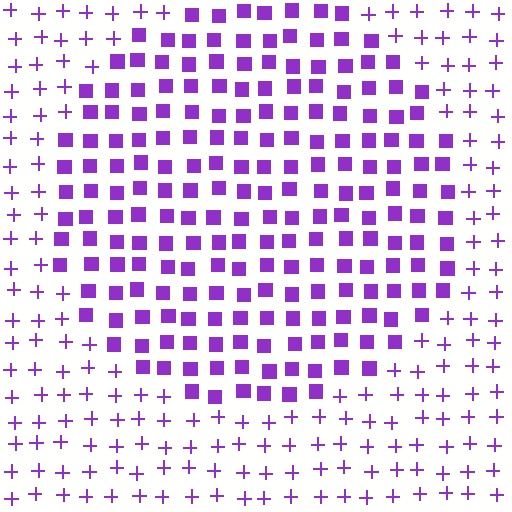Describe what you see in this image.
The image is filled with small purple elements arranged in a uniform grid. A circle-shaped region contains squares, while the surrounding area contains plus signs. The boundary is defined purely by the change in element shape.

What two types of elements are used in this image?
The image uses squares inside the circle region and plus signs outside it.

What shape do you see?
I see a circle.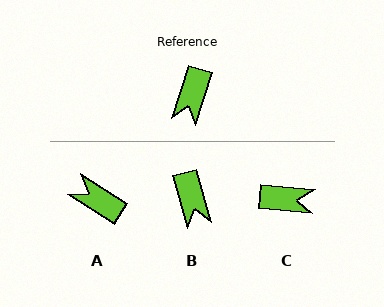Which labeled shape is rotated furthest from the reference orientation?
A, about 105 degrees away.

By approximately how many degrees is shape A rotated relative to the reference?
Approximately 105 degrees clockwise.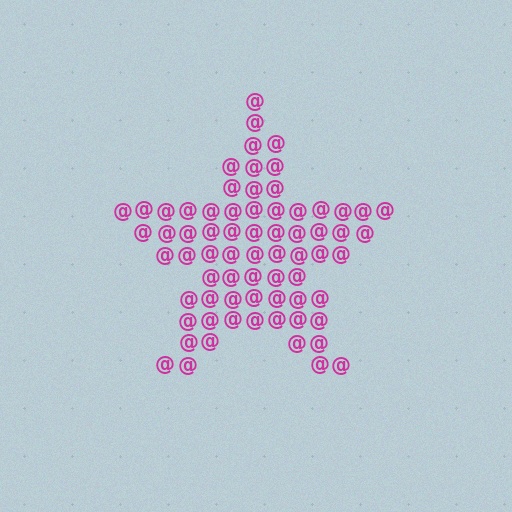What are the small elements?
The small elements are at signs.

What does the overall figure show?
The overall figure shows a star.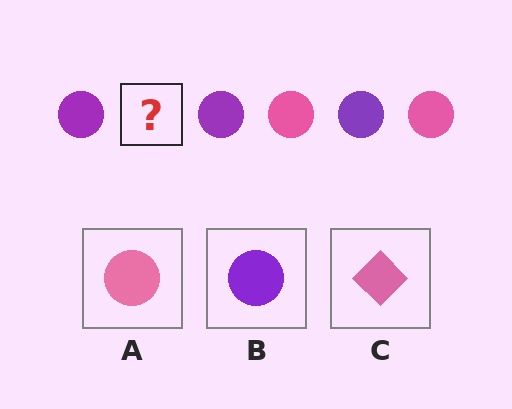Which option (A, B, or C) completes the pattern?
A.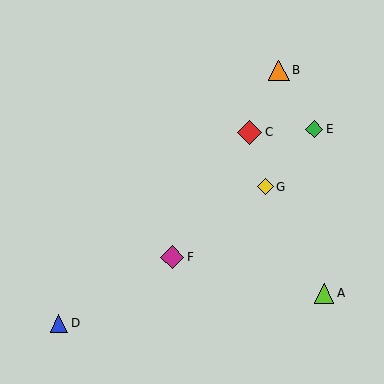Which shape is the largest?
The red diamond (labeled C) is the largest.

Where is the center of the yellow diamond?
The center of the yellow diamond is at (265, 187).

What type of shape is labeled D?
Shape D is a blue triangle.